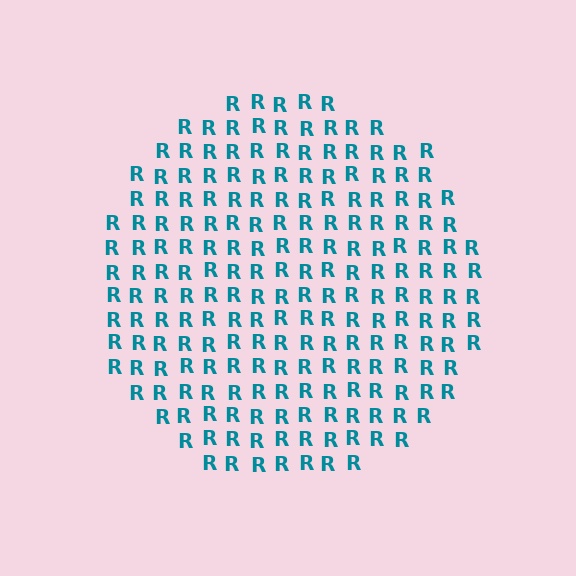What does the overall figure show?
The overall figure shows a circle.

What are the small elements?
The small elements are letter R's.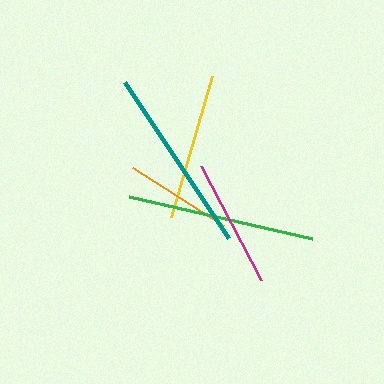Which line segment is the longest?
The green line is the longest at approximately 188 pixels.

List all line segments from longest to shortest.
From longest to shortest: green, teal, yellow, magenta, orange.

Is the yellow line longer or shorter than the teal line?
The teal line is longer than the yellow line.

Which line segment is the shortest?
The orange line is the shortest at approximately 108 pixels.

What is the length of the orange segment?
The orange segment is approximately 108 pixels long.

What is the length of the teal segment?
The teal segment is approximately 187 pixels long.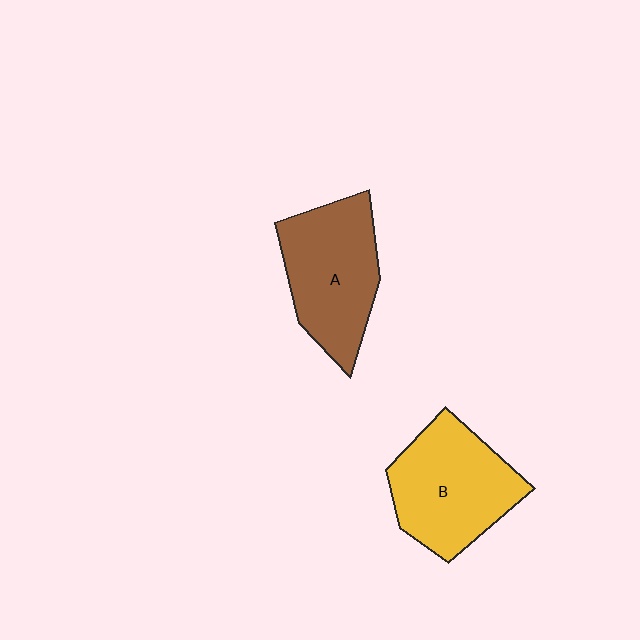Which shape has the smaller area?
Shape A (brown).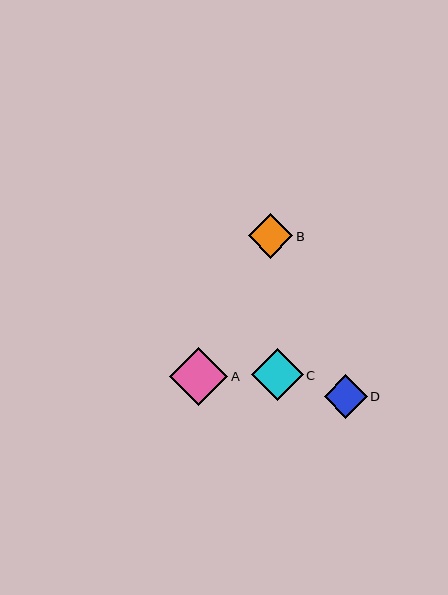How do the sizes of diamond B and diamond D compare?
Diamond B and diamond D are approximately the same size.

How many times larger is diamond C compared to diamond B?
Diamond C is approximately 1.2 times the size of diamond B.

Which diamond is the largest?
Diamond A is the largest with a size of approximately 58 pixels.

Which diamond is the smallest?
Diamond D is the smallest with a size of approximately 43 pixels.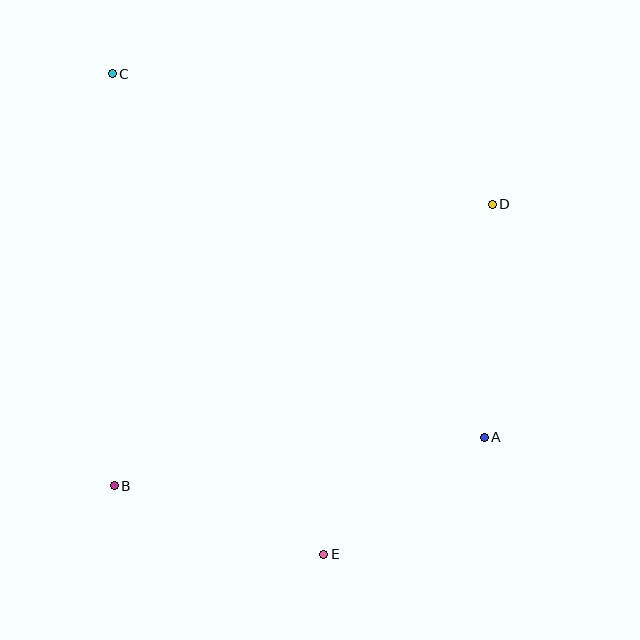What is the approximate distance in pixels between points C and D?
The distance between C and D is approximately 402 pixels.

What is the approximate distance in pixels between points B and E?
The distance between B and E is approximately 220 pixels.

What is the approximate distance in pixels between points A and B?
The distance between A and B is approximately 373 pixels.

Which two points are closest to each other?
Points A and E are closest to each other.